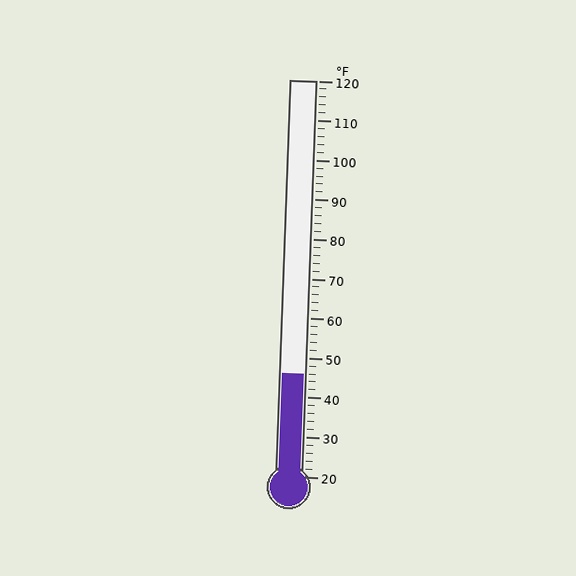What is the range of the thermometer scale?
The thermometer scale ranges from 20°F to 120°F.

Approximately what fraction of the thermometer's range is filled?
The thermometer is filled to approximately 25% of its range.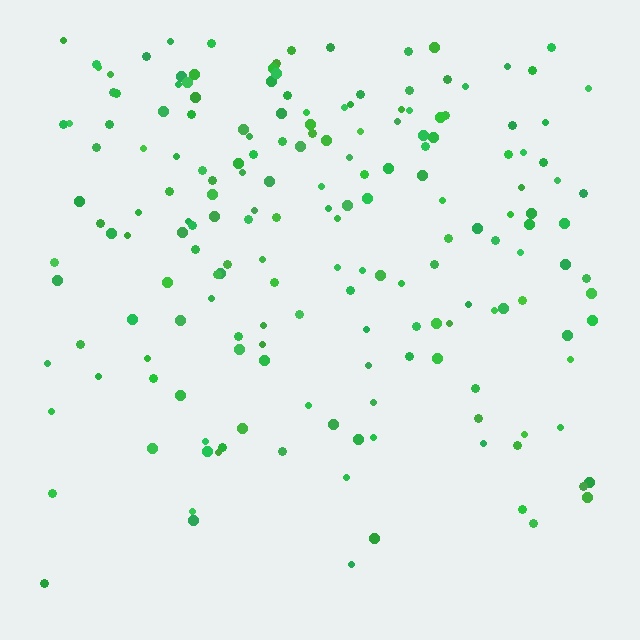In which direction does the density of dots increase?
From bottom to top, with the top side densest.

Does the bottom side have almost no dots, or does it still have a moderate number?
Still a moderate number, just noticeably fewer than the top.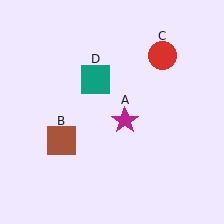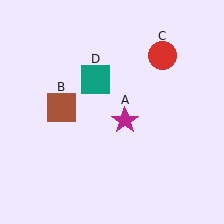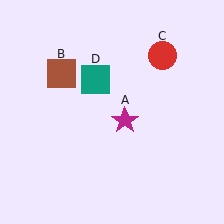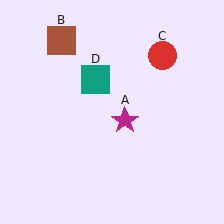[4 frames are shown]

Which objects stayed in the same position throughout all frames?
Magenta star (object A) and red circle (object C) and teal square (object D) remained stationary.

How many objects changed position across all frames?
1 object changed position: brown square (object B).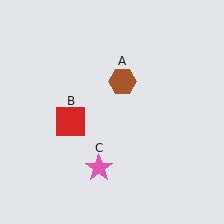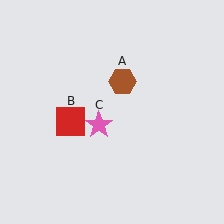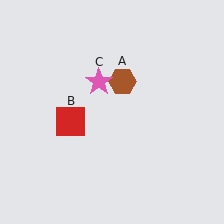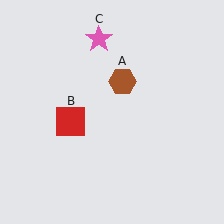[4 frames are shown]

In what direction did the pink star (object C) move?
The pink star (object C) moved up.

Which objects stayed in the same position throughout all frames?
Brown hexagon (object A) and red square (object B) remained stationary.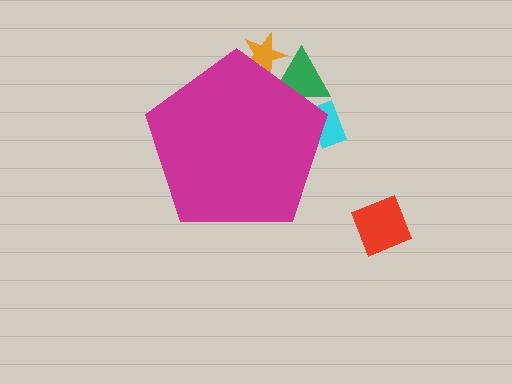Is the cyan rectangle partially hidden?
Yes, the cyan rectangle is partially hidden behind the magenta pentagon.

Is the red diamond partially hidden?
No, the red diamond is fully visible.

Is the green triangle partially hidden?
Yes, the green triangle is partially hidden behind the magenta pentagon.